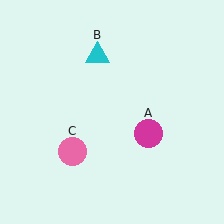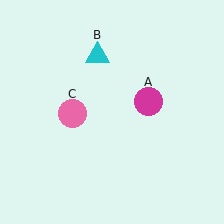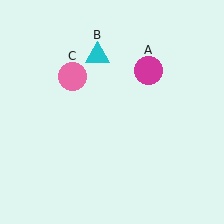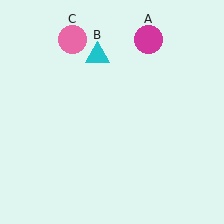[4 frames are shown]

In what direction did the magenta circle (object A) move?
The magenta circle (object A) moved up.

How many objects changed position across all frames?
2 objects changed position: magenta circle (object A), pink circle (object C).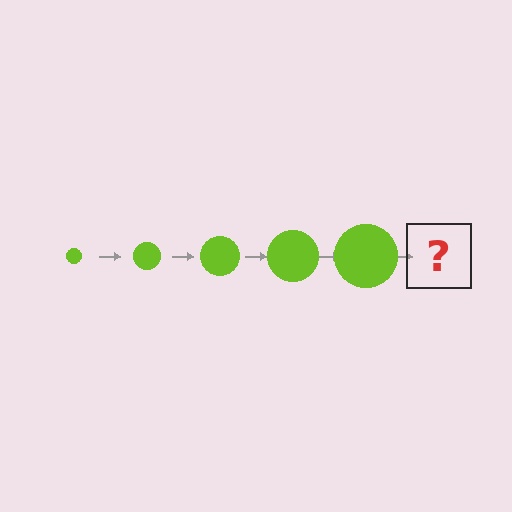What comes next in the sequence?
The next element should be a lime circle, larger than the previous one.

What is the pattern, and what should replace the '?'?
The pattern is that the circle gets progressively larger each step. The '?' should be a lime circle, larger than the previous one.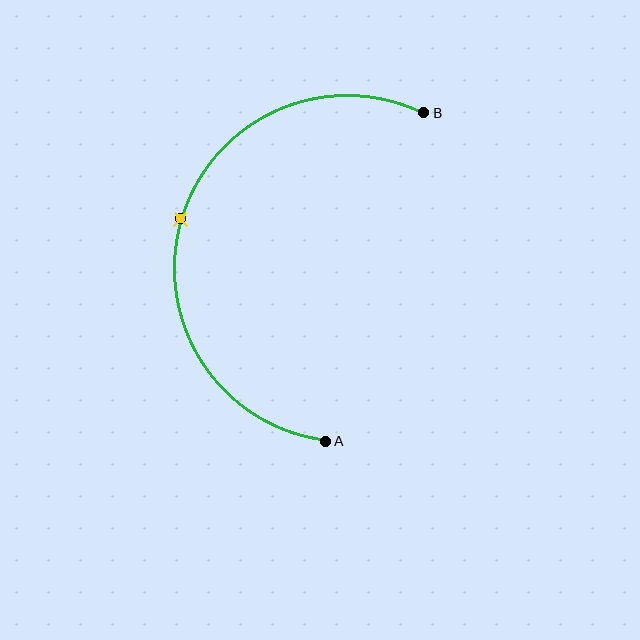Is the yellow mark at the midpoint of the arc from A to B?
Yes. The yellow mark lies on the arc at equal arc-length from both A and B — it is the arc midpoint.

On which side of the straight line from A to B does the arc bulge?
The arc bulges to the left of the straight line connecting A and B.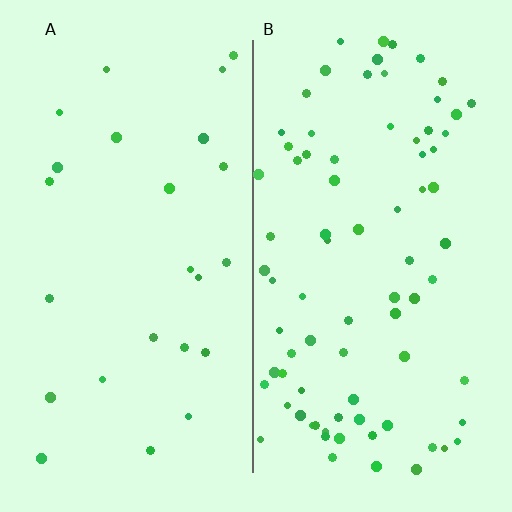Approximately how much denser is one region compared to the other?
Approximately 3.3× — region B over region A.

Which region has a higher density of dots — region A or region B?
B (the right).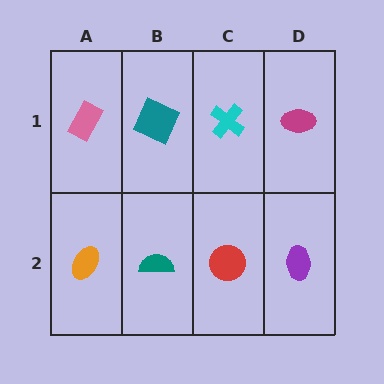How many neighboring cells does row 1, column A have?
2.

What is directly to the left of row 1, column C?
A teal square.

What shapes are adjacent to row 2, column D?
A magenta ellipse (row 1, column D), a red circle (row 2, column C).